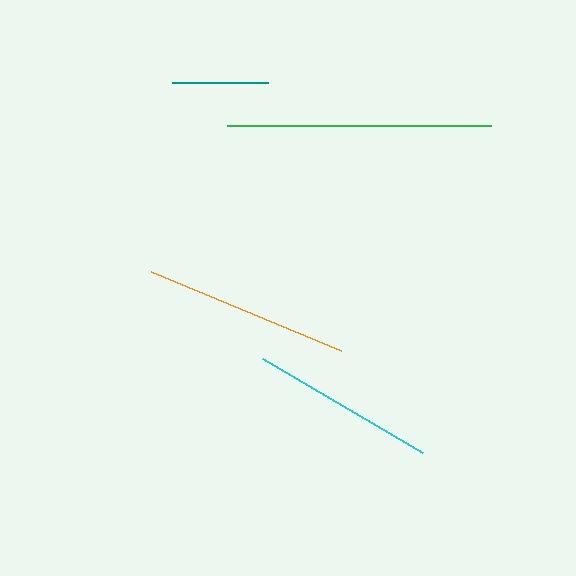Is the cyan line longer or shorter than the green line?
The green line is longer than the cyan line.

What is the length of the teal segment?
The teal segment is approximately 96 pixels long.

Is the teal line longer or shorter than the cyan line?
The cyan line is longer than the teal line.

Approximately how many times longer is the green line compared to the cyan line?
The green line is approximately 1.4 times the length of the cyan line.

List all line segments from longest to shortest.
From longest to shortest: green, orange, cyan, teal.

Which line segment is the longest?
The green line is the longest at approximately 264 pixels.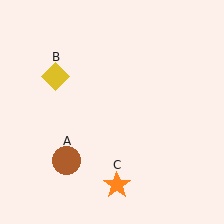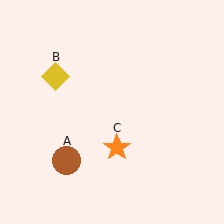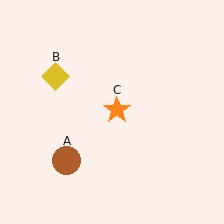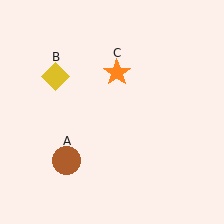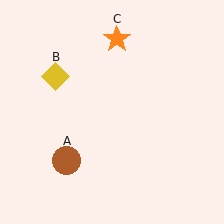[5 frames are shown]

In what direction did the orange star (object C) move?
The orange star (object C) moved up.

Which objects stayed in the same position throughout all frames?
Brown circle (object A) and yellow diamond (object B) remained stationary.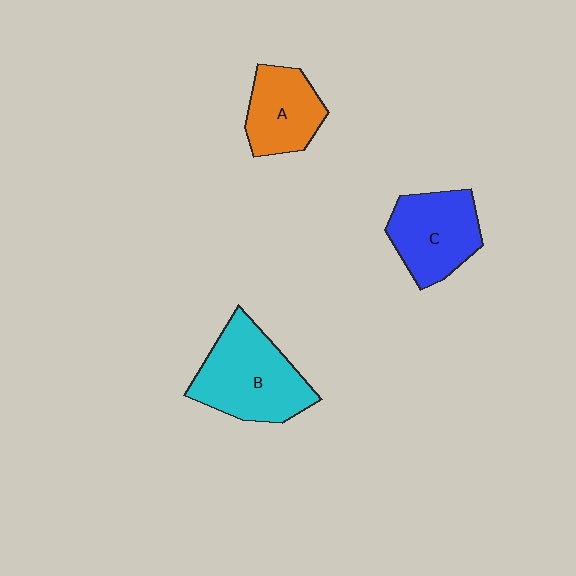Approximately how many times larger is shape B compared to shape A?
Approximately 1.5 times.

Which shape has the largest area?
Shape B (cyan).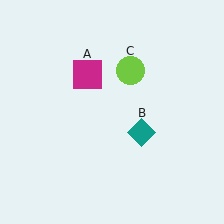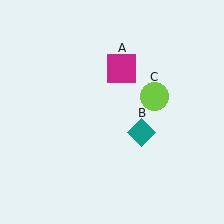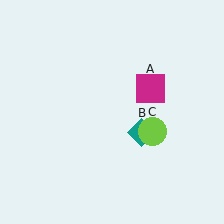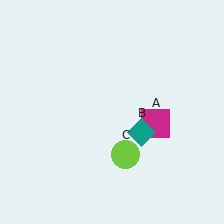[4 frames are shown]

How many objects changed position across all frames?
2 objects changed position: magenta square (object A), lime circle (object C).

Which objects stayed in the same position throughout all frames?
Teal diamond (object B) remained stationary.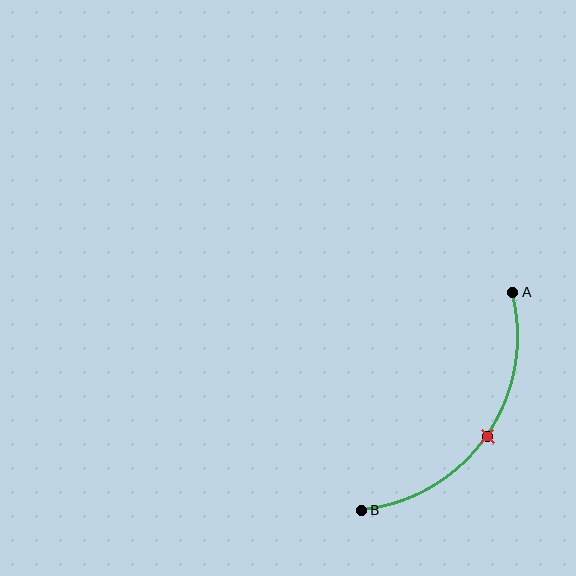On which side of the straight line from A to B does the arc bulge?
The arc bulges below and to the right of the straight line connecting A and B.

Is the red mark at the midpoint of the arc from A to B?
Yes. The red mark lies on the arc at equal arc-length from both A and B — it is the arc midpoint.